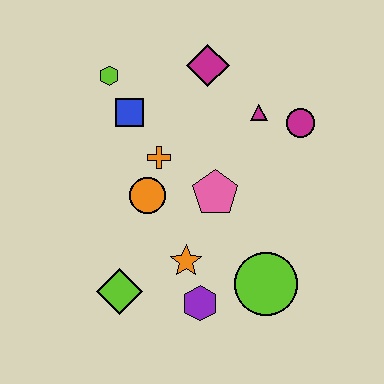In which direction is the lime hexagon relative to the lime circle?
The lime hexagon is above the lime circle.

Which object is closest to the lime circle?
The purple hexagon is closest to the lime circle.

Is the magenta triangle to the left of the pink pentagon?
No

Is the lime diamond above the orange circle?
No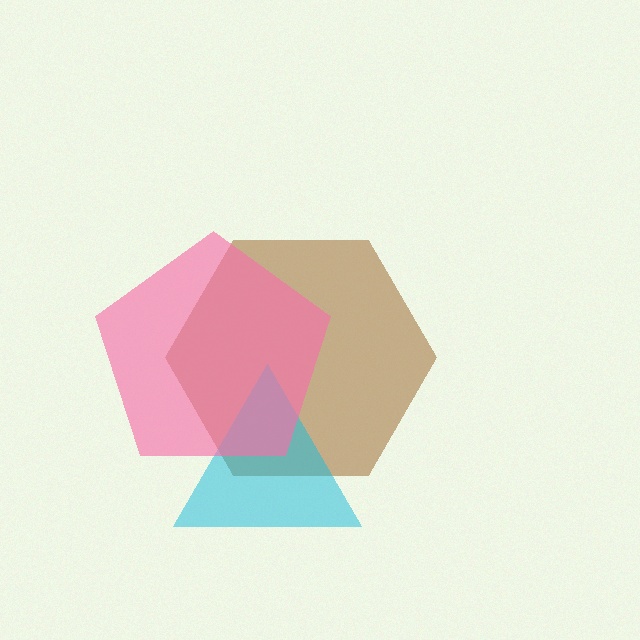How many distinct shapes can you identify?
There are 3 distinct shapes: a brown hexagon, a cyan triangle, a pink pentagon.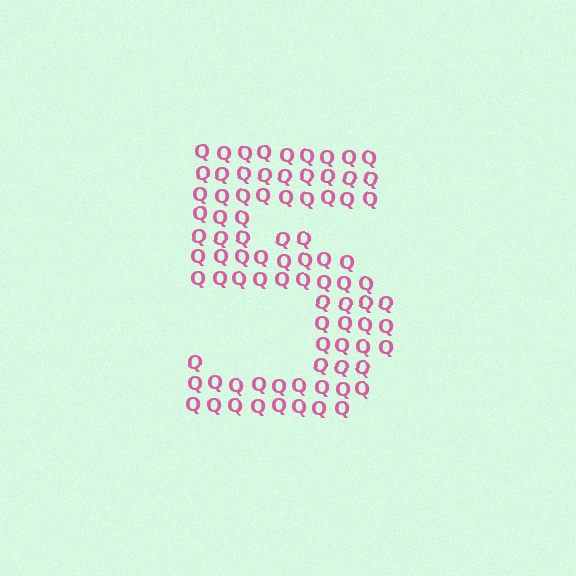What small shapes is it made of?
It is made of small letter Q's.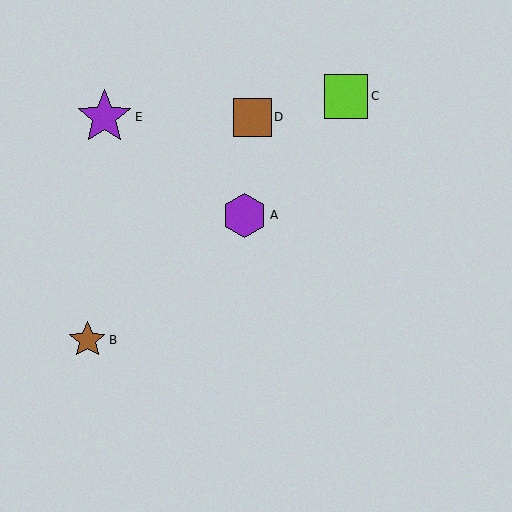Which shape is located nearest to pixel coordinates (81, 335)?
The brown star (labeled B) at (87, 340) is nearest to that location.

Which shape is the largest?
The purple star (labeled E) is the largest.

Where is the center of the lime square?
The center of the lime square is at (346, 96).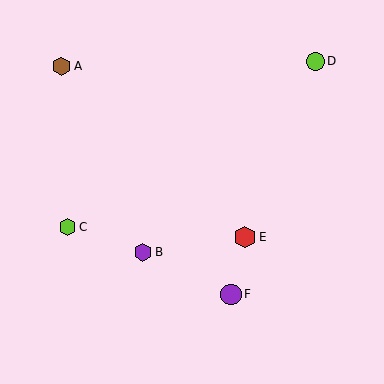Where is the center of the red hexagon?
The center of the red hexagon is at (245, 237).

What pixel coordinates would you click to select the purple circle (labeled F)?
Click at (231, 294) to select the purple circle F.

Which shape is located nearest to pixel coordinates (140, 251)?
The purple hexagon (labeled B) at (143, 252) is nearest to that location.